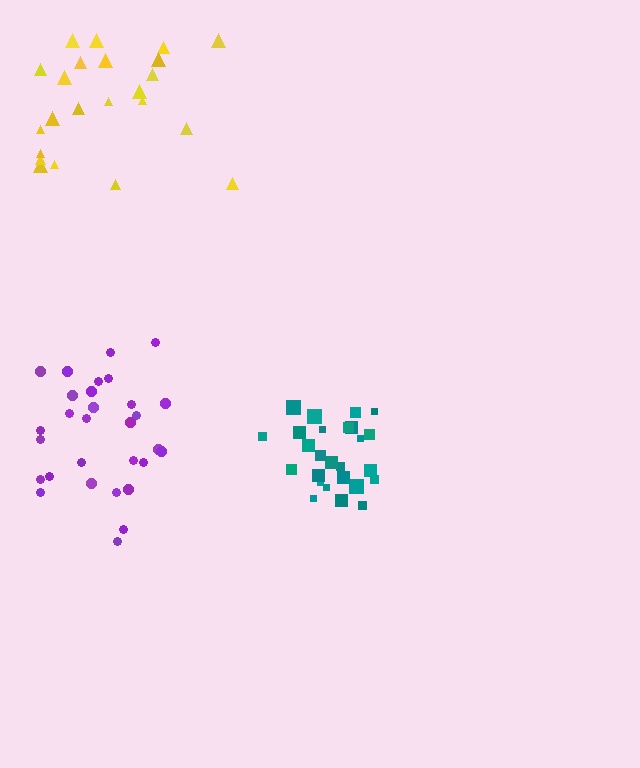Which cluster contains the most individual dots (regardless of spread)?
Purple (30).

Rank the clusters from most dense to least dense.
teal, purple, yellow.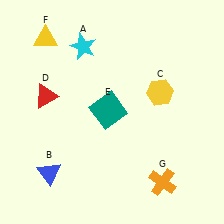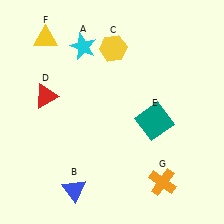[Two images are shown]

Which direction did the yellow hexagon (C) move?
The yellow hexagon (C) moved left.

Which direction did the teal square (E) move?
The teal square (E) moved right.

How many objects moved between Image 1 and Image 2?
3 objects moved between the two images.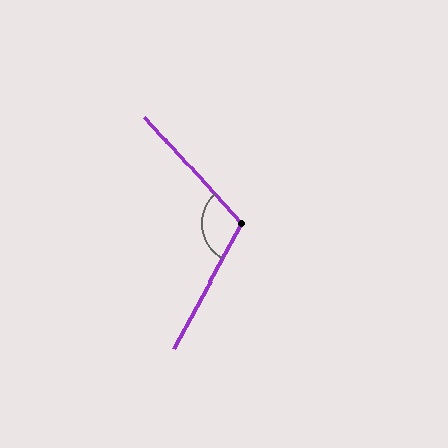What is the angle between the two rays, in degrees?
Approximately 110 degrees.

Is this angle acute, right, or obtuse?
It is obtuse.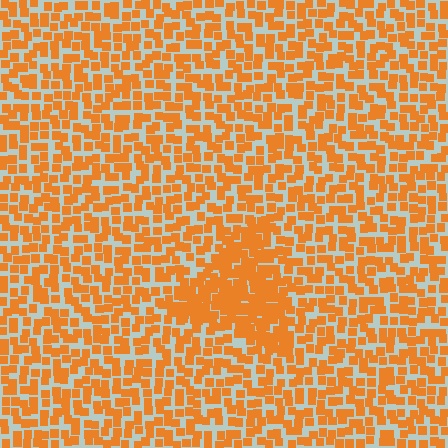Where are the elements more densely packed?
The elements are more densely packed inside the triangle boundary.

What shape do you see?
I see a triangle.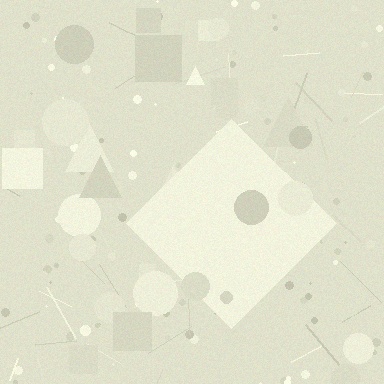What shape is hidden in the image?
A diamond is hidden in the image.